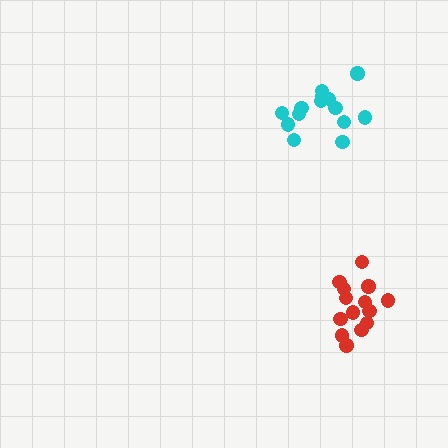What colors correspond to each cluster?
The clusters are colored: red, cyan.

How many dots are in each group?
Group 1: 14 dots, Group 2: 14 dots (28 total).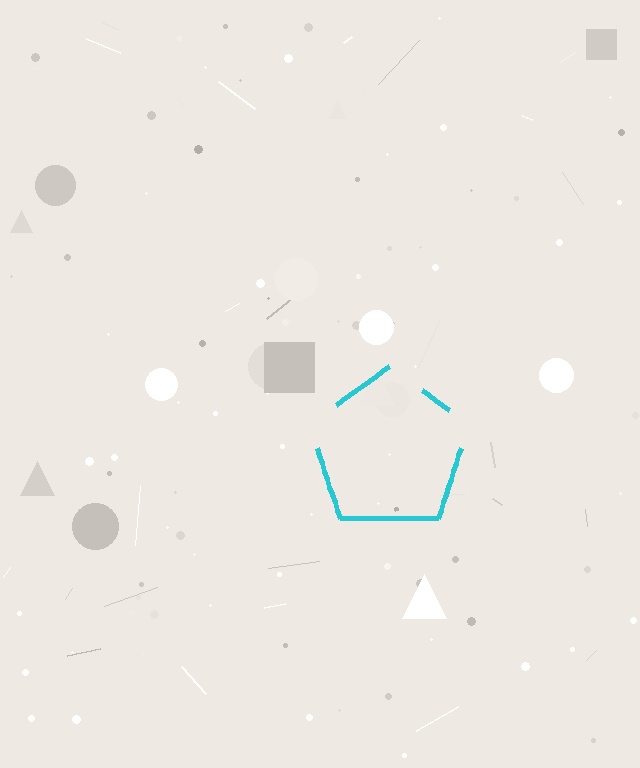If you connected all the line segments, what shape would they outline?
They would outline a pentagon.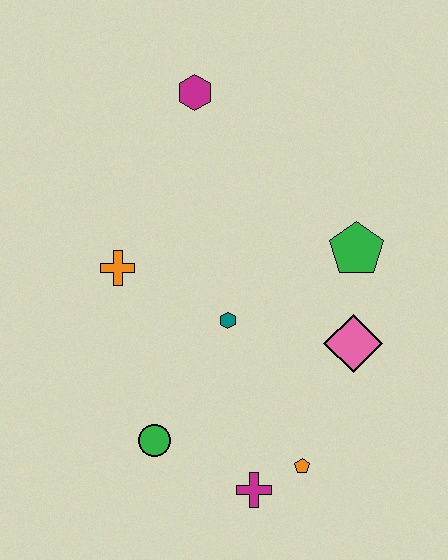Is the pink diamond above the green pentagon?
No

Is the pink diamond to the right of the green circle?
Yes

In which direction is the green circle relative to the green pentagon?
The green circle is to the left of the green pentagon.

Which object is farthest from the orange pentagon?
The magenta hexagon is farthest from the orange pentagon.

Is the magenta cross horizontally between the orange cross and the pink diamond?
Yes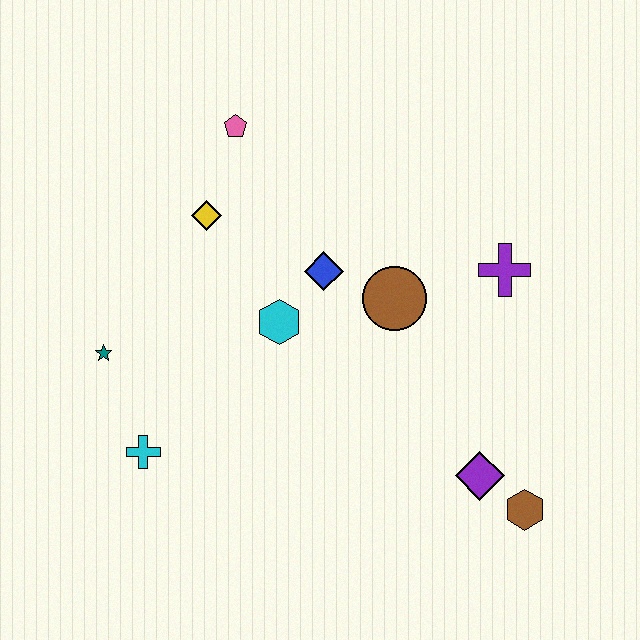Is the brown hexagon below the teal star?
Yes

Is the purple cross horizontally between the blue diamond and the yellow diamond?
No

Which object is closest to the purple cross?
The brown circle is closest to the purple cross.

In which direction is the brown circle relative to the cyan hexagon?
The brown circle is to the right of the cyan hexagon.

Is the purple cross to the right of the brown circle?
Yes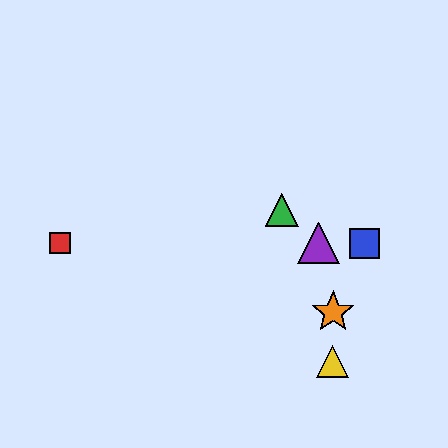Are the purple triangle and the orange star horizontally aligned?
No, the purple triangle is at y≈243 and the orange star is at y≈312.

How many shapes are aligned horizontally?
3 shapes (the red square, the blue square, the purple triangle) are aligned horizontally.